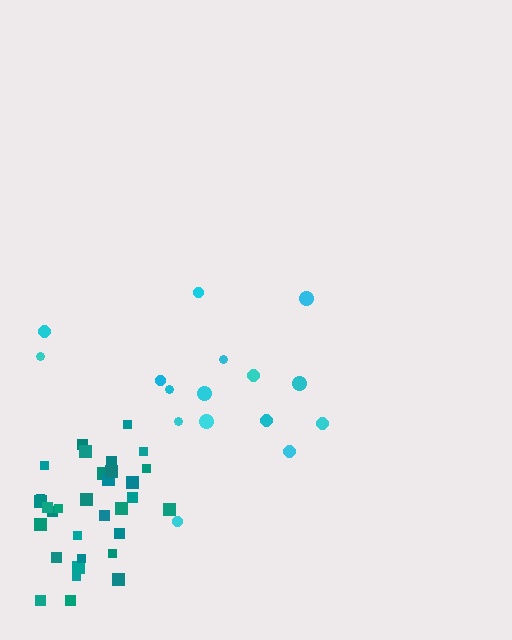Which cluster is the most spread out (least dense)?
Cyan.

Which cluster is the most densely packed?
Teal.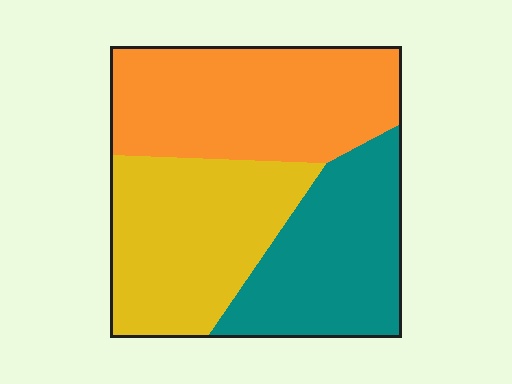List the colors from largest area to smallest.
From largest to smallest: orange, yellow, teal.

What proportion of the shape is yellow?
Yellow takes up about one third (1/3) of the shape.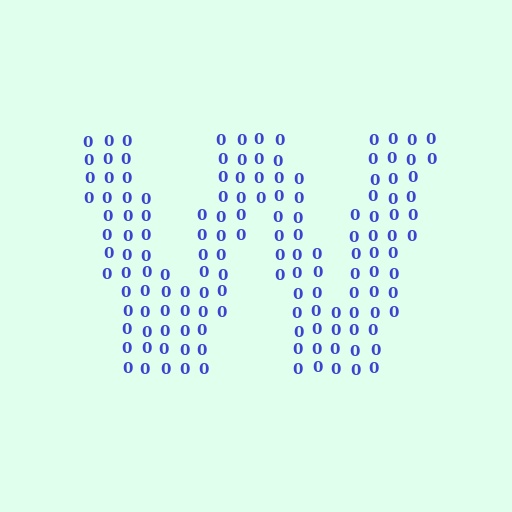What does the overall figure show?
The overall figure shows the letter W.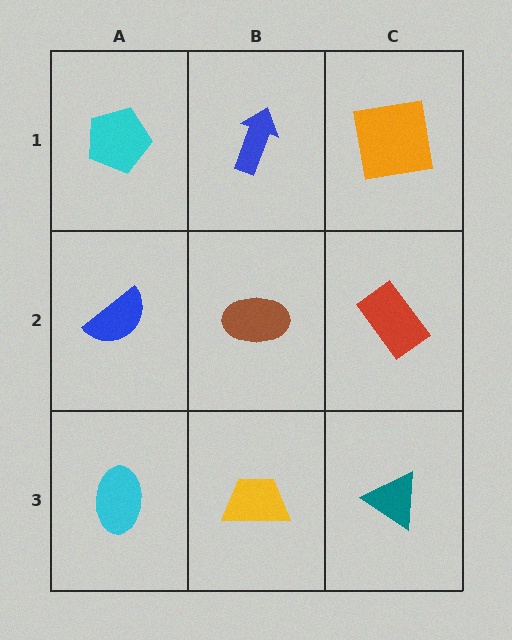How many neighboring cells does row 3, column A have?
2.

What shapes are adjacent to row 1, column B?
A brown ellipse (row 2, column B), a cyan pentagon (row 1, column A), an orange square (row 1, column C).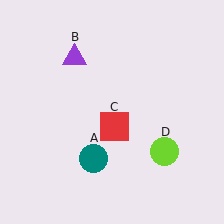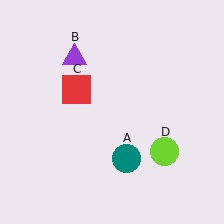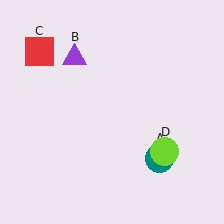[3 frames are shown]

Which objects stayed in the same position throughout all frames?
Purple triangle (object B) and lime circle (object D) remained stationary.